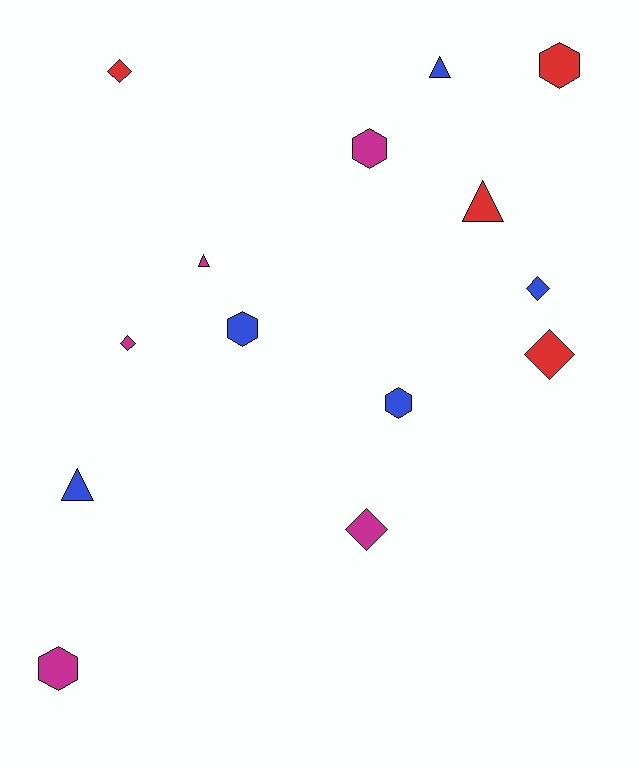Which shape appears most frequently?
Hexagon, with 5 objects.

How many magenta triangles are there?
There is 1 magenta triangle.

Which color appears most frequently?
Magenta, with 5 objects.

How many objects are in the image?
There are 14 objects.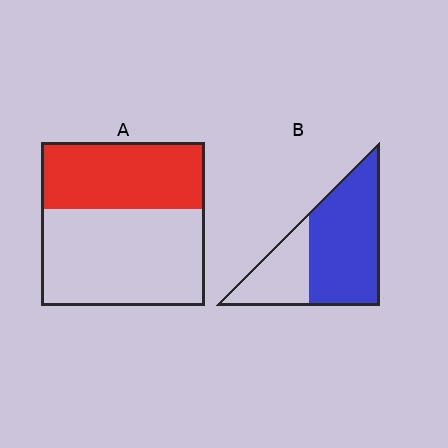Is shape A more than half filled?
No.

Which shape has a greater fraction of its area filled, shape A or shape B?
Shape B.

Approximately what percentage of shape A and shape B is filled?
A is approximately 40% and B is approximately 70%.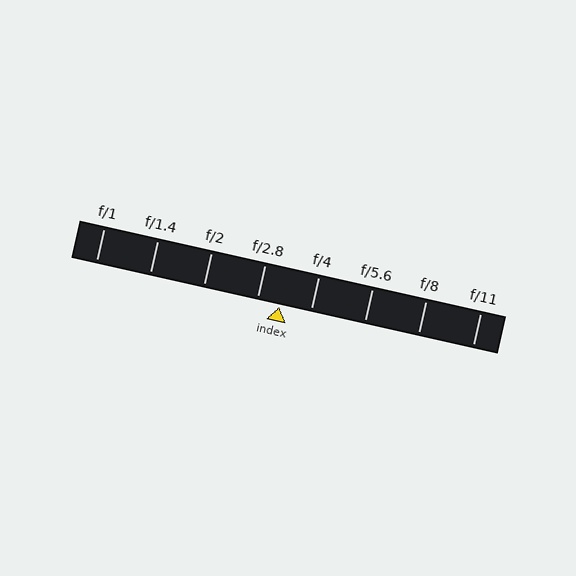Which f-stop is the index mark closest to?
The index mark is closest to f/2.8.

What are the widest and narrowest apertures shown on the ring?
The widest aperture shown is f/1 and the narrowest is f/11.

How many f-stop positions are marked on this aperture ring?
There are 8 f-stop positions marked.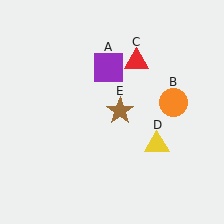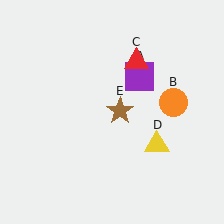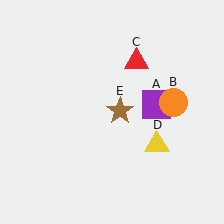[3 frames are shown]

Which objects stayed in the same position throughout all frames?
Orange circle (object B) and red triangle (object C) and yellow triangle (object D) and brown star (object E) remained stationary.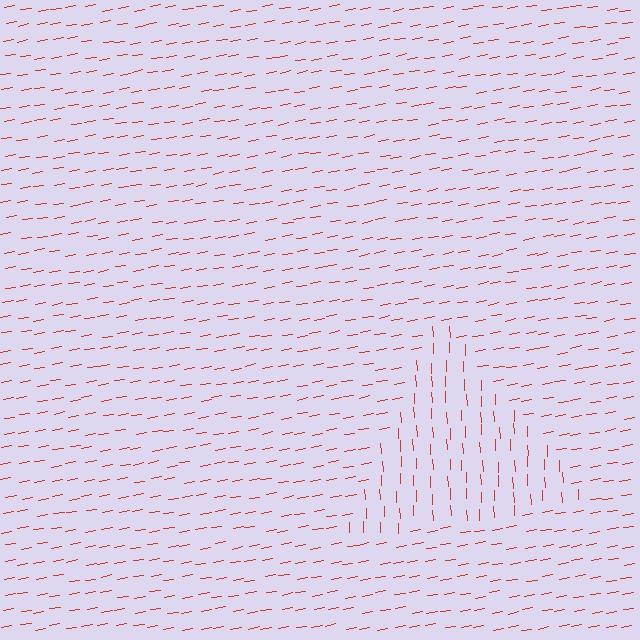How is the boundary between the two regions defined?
The boundary is defined purely by a change in line orientation (approximately 82 degrees difference). All lines are the same color and thickness.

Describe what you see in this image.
The image is filled with small red line segments. A triangle region in the image has lines oriented differently from the surrounding lines, creating a visible texture boundary.